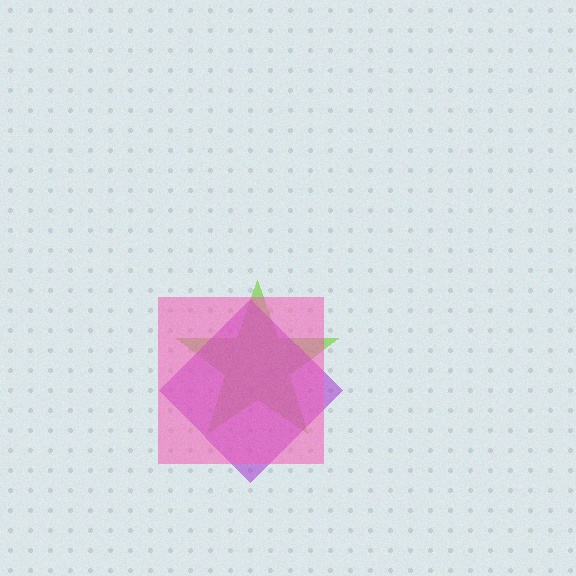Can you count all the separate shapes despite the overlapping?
Yes, there are 3 separate shapes.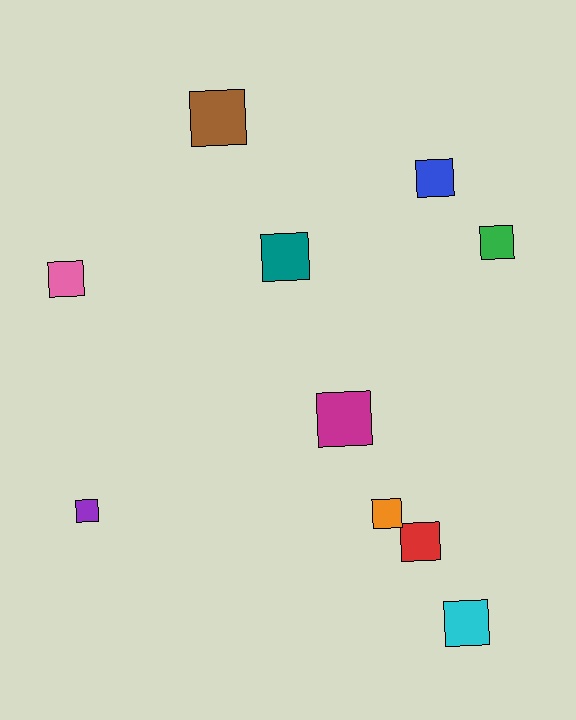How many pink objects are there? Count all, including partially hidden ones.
There is 1 pink object.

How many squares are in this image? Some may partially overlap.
There are 10 squares.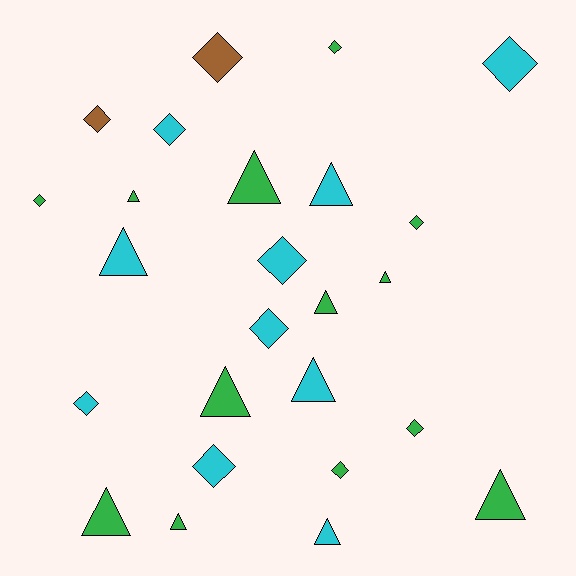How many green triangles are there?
There are 8 green triangles.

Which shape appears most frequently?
Diamond, with 13 objects.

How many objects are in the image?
There are 25 objects.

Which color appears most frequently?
Green, with 13 objects.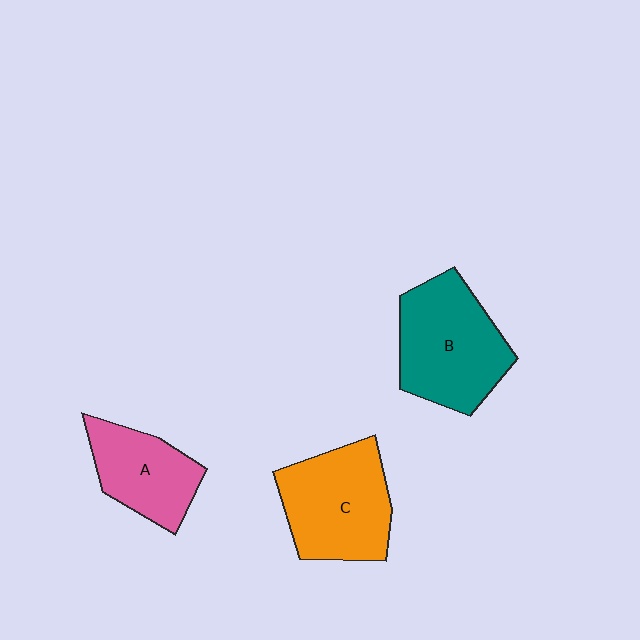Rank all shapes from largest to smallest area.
From largest to smallest: B (teal), C (orange), A (pink).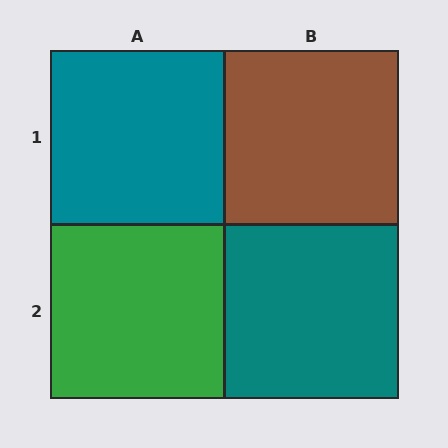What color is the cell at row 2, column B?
Teal.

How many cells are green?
1 cell is green.